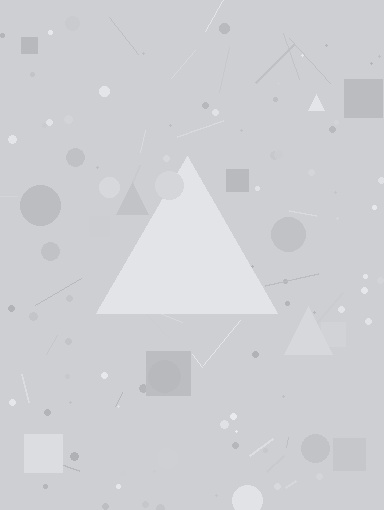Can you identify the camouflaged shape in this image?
The camouflaged shape is a triangle.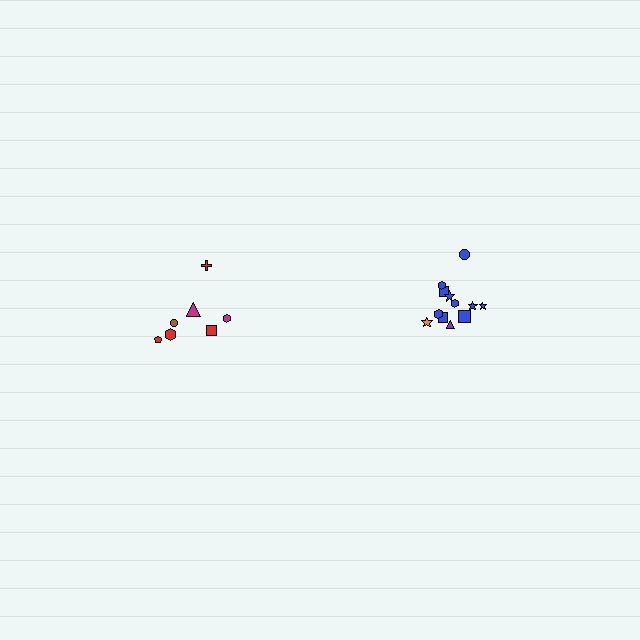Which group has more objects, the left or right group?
The right group.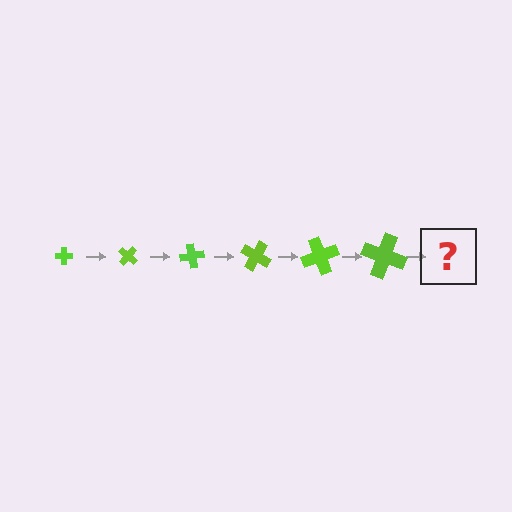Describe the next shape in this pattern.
It should be a cross, larger than the previous one and rotated 240 degrees from the start.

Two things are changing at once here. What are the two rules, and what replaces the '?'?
The two rules are that the cross grows larger each step and it rotates 40 degrees each step. The '?' should be a cross, larger than the previous one and rotated 240 degrees from the start.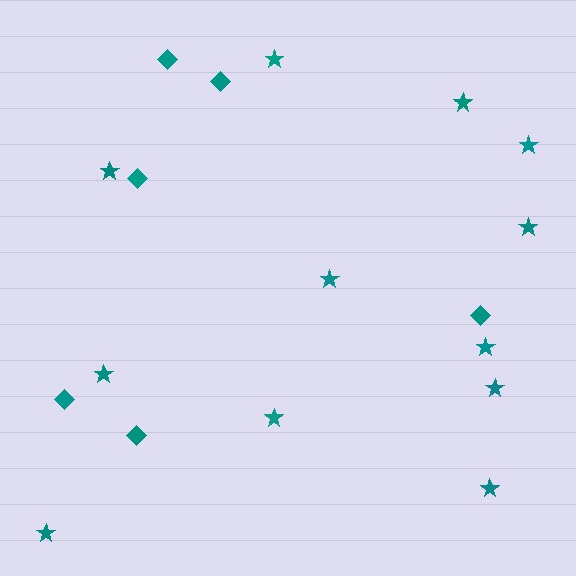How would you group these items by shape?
There are 2 groups: one group of diamonds (6) and one group of stars (12).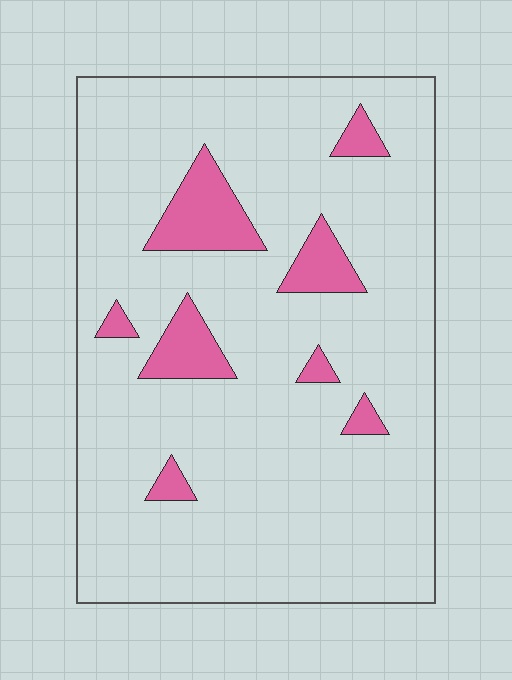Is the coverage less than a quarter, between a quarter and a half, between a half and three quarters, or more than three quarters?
Less than a quarter.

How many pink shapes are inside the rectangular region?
8.